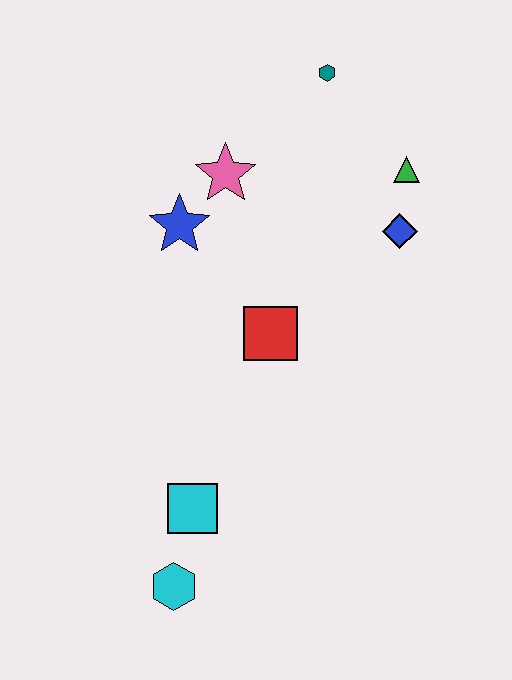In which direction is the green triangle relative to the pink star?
The green triangle is to the right of the pink star.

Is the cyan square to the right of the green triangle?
No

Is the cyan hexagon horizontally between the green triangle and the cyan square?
No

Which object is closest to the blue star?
The pink star is closest to the blue star.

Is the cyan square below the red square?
Yes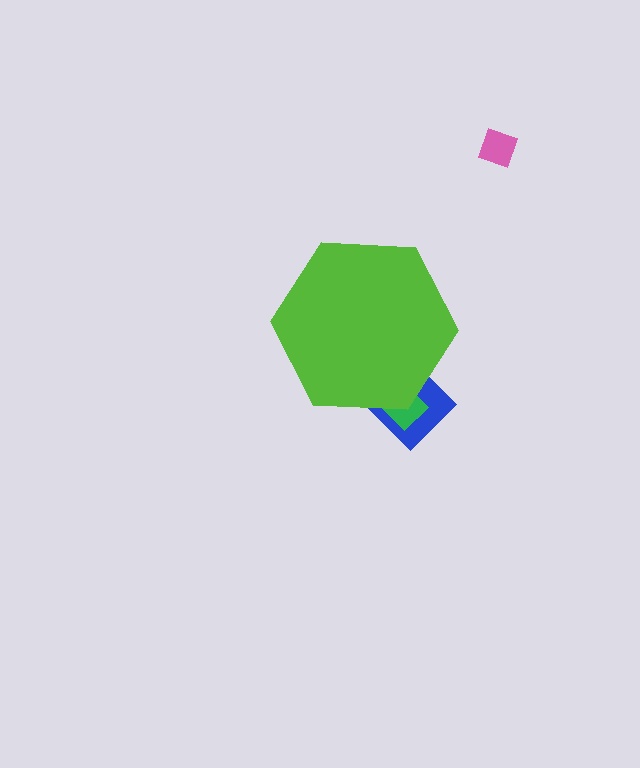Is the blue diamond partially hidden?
Yes, the blue diamond is partially hidden behind the lime hexagon.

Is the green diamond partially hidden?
Yes, the green diamond is partially hidden behind the lime hexagon.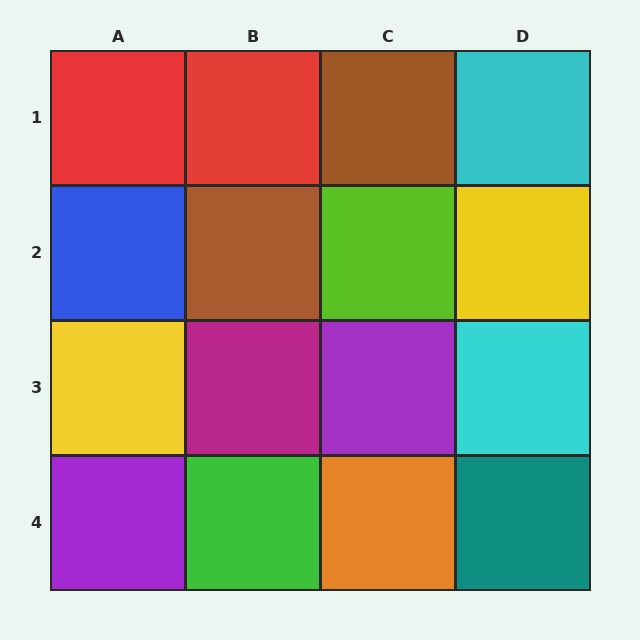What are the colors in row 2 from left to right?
Blue, brown, lime, yellow.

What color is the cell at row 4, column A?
Purple.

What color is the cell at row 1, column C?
Brown.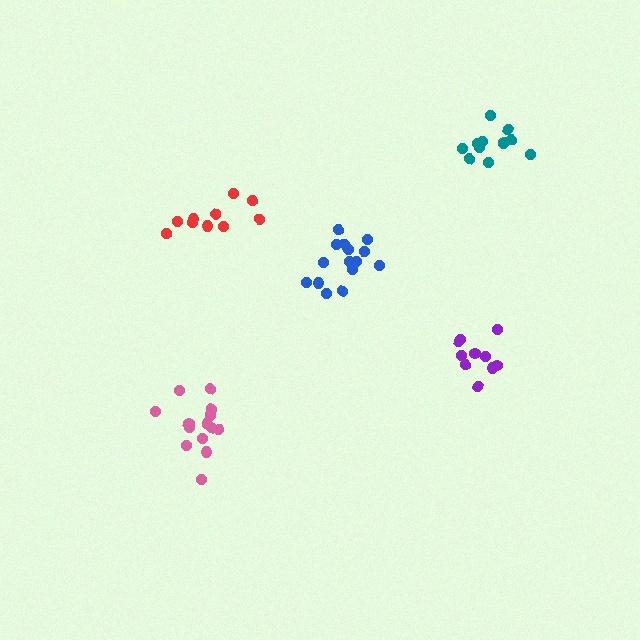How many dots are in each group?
Group 1: 10 dots, Group 2: 14 dots, Group 3: 15 dots, Group 4: 10 dots, Group 5: 12 dots (61 total).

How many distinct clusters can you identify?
There are 5 distinct clusters.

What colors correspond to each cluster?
The clusters are colored: purple, pink, blue, red, teal.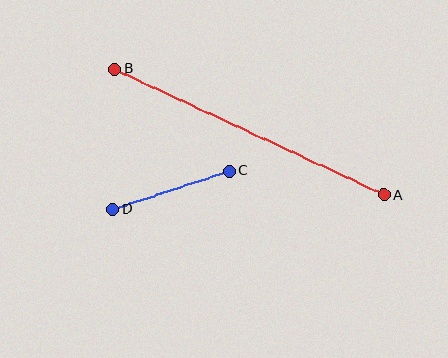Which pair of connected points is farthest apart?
Points A and B are farthest apart.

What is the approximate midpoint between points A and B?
The midpoint is at approximately (249, 132) pixels.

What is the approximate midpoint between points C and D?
The midpoint is at approximately (171, 190) pixels.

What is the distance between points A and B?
The distance is approximately 297 pixels.